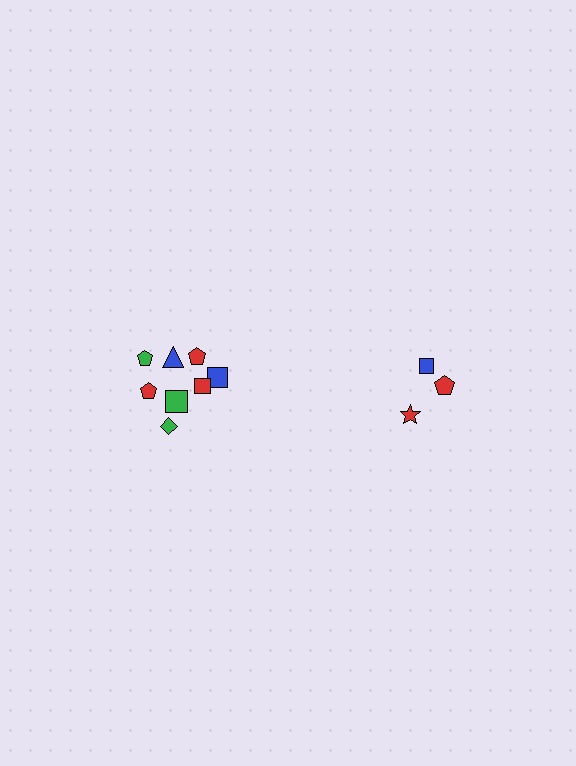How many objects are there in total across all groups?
There are 11 objects.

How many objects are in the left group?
There are 8 objects.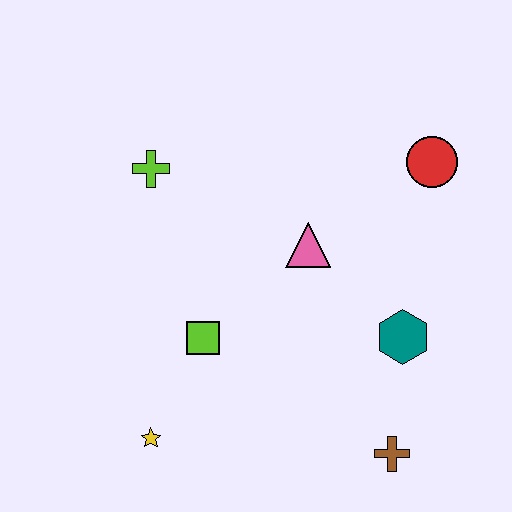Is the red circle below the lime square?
No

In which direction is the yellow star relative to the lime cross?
The yellow star is below the lime cross.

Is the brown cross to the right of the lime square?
Yes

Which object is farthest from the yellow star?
The red circle is farthest from the yellow star.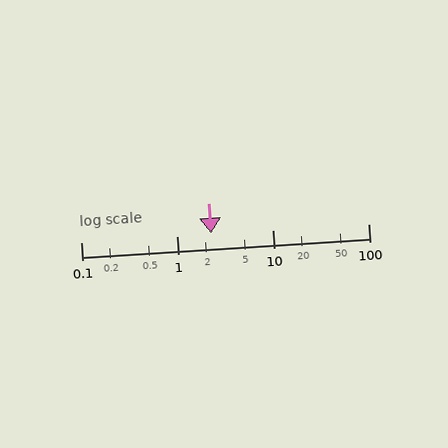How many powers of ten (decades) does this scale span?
The scale spans 3 decades, from 0.1 to 100.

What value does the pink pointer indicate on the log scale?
The pointer indicates approximately 2.3.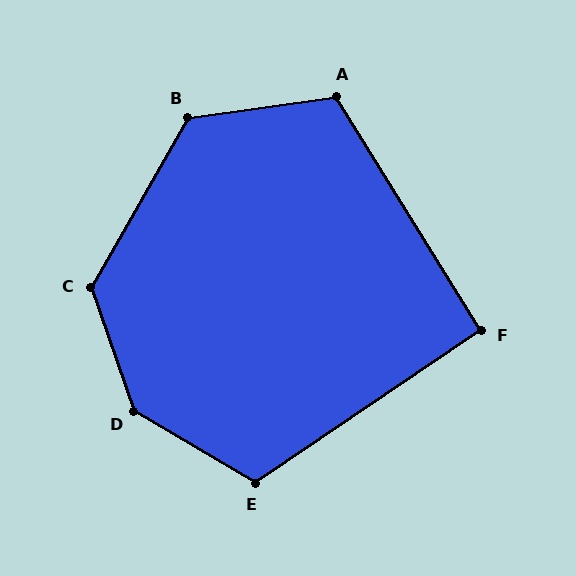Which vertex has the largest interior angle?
D, at approximately 140 degrees.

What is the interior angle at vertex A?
Approximately 113 degrees (obtuse).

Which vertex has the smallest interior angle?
F, at approximately 92 degrees.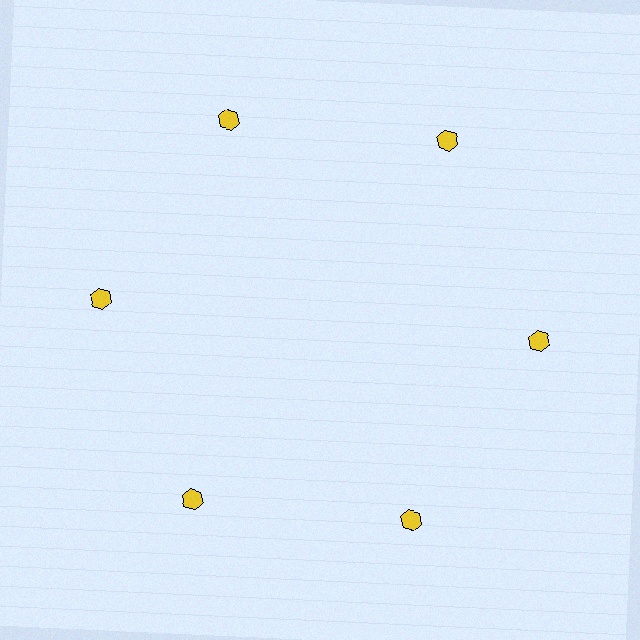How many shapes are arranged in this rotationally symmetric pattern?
There are 6 shapes, arranged in 6 groups of 1.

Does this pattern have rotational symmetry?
Yes, this pattern has 6-fold rotational symmetry. It looks the same after rotating 60 degrees around the center.